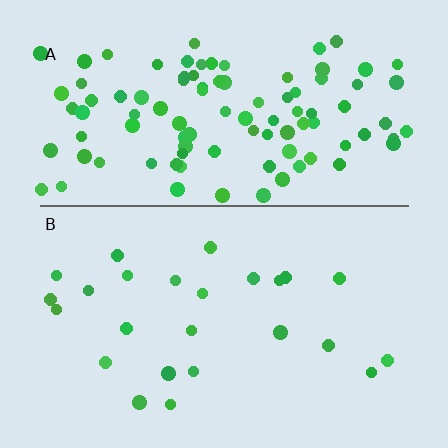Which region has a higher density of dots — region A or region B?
A (the top).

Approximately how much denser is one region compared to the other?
Approximately 4.1× — region A over region B.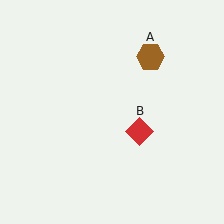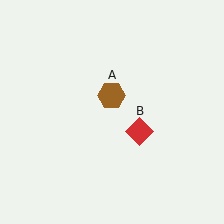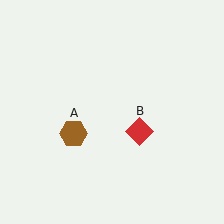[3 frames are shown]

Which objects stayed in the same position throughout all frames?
Red diamond (object B) remained stationary.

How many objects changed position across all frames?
1 object changed position: brown hexagon (object A).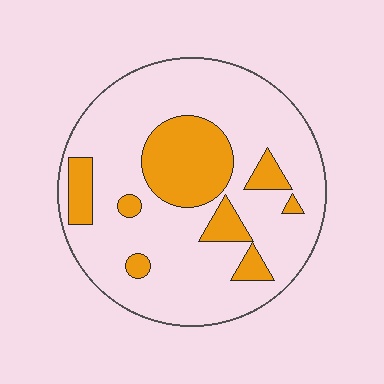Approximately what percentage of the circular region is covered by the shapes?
Approximately 25%.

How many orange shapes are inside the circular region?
8.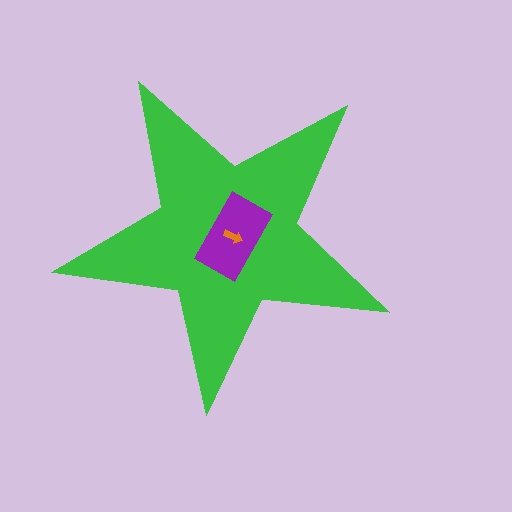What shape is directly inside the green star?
The purple rectangle.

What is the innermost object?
The orange arrow.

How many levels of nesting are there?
3.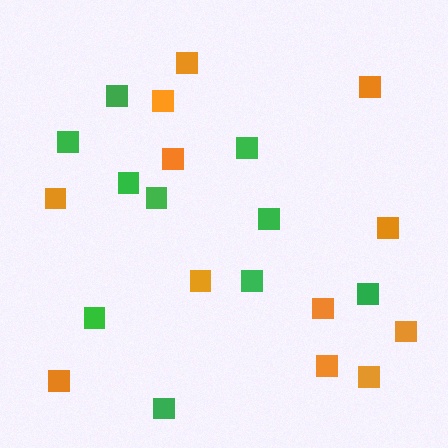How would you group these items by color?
There are 2 groups: one group of orange squares (12) and one group of green squares (10).